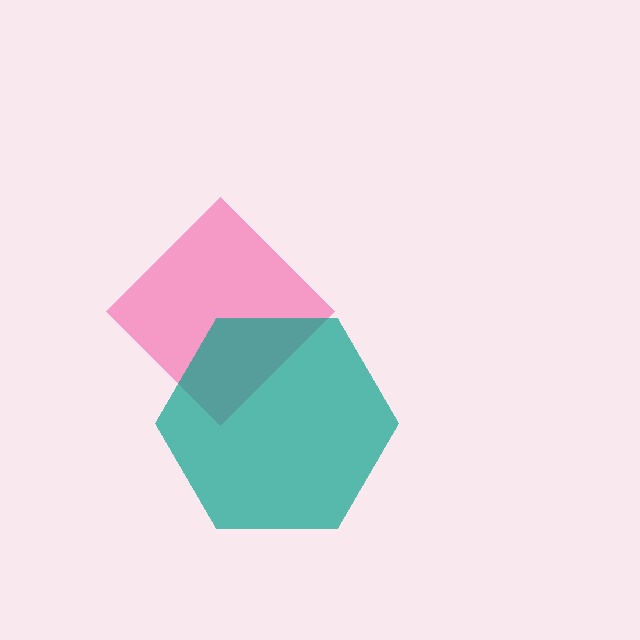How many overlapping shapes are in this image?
There are 2 overlapping shapes in the image.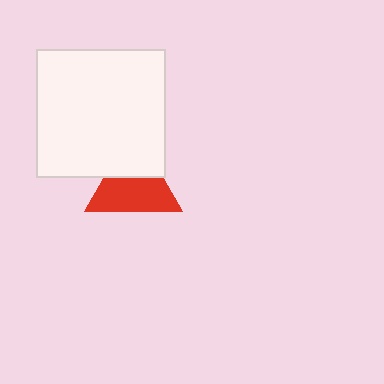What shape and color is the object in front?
The object in front is a white square.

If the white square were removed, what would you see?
You would see the complete red triangle.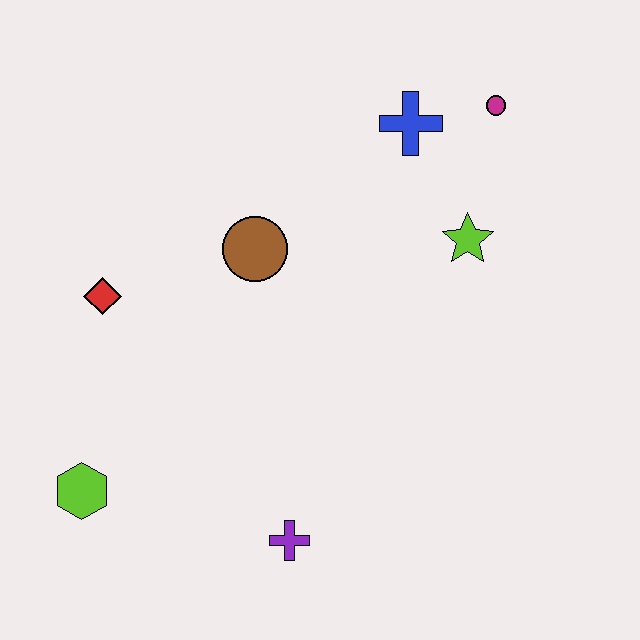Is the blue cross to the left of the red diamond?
No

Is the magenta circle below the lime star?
No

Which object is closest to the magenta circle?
The blue cross is closest to the magenta circle.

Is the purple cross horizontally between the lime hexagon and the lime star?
Yes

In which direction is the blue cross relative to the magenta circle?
The blue cross is to the left of the magenta circle.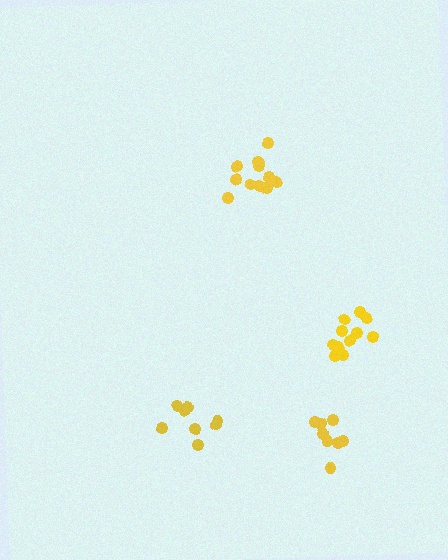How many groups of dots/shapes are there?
There are 4 groups.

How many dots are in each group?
Group 1: 8 dots, Group 2: 11 dots, Group 3: 12 dots, Group 4: 8 dots (39 total).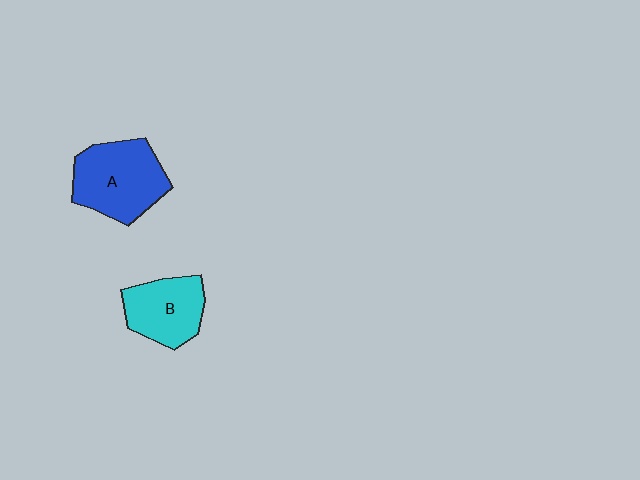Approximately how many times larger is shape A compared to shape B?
Approximately 1.3 times.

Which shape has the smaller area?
Shape B (cyan).